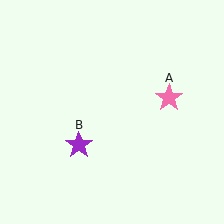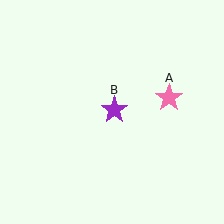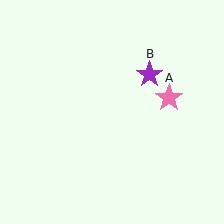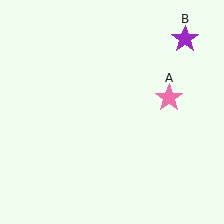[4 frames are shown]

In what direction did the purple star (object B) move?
The purple star (object B) moved up and to the right.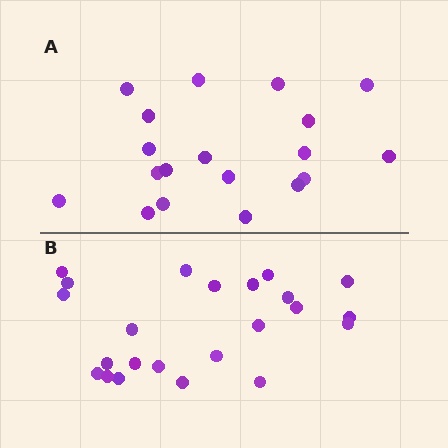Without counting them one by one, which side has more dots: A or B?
Region B (the bottom region) has more dots.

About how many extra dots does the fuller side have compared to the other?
Region B has about 4 more dots than region A.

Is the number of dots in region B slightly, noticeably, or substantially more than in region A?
Region B has only slightly more — the two regions are fairly close. The ratio is roughly 1.2 to 1.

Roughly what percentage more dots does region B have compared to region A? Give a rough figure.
About 20% more.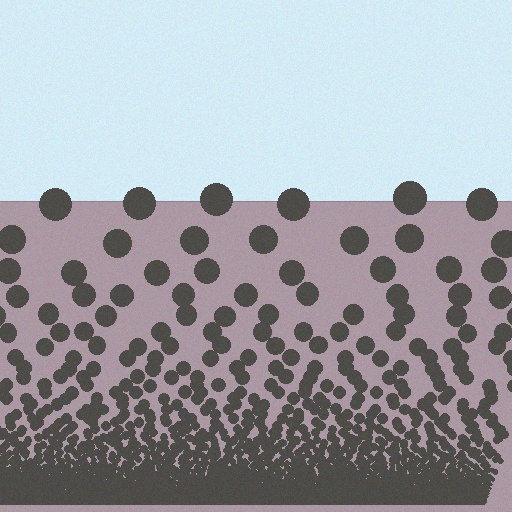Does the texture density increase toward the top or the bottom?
Density increases toward the bottom.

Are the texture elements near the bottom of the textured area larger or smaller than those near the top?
Smaller. The gradient is inverted — elements near the bottom are smaller and denser.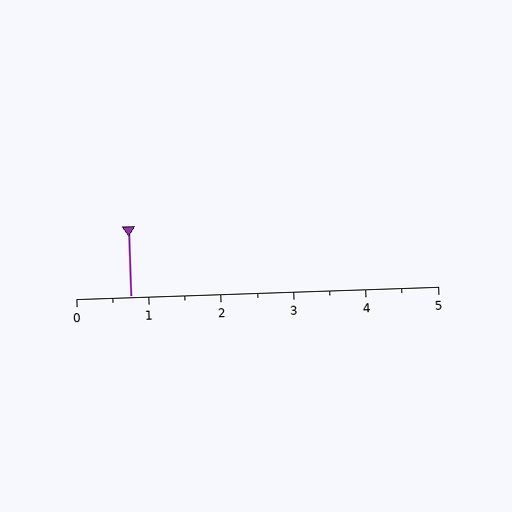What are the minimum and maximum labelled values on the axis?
The axis runs from 0 to 5.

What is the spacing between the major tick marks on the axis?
The major ticks are spaced 1 apart.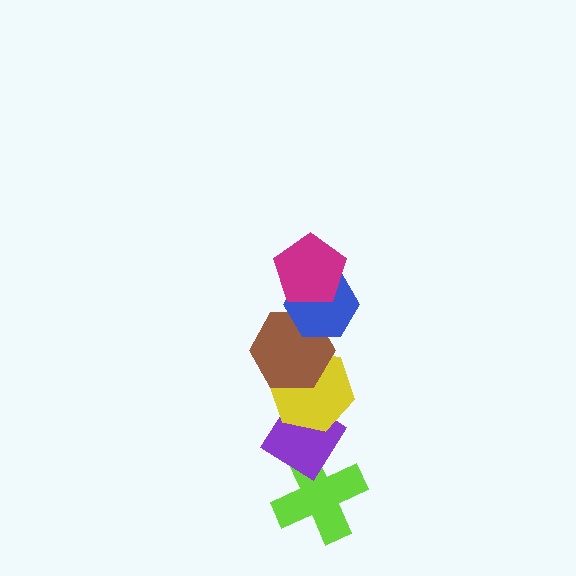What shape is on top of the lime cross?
The purple diamond is on top of the lime cross.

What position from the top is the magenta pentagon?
The magenta pentagon is 1st from the top.